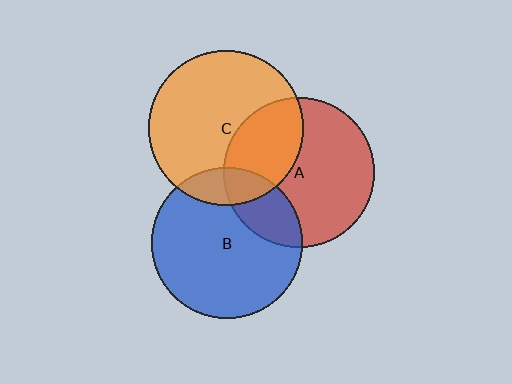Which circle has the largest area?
Circle C (orange).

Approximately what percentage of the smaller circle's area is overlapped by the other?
Approximately 15%.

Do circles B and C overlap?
Yes.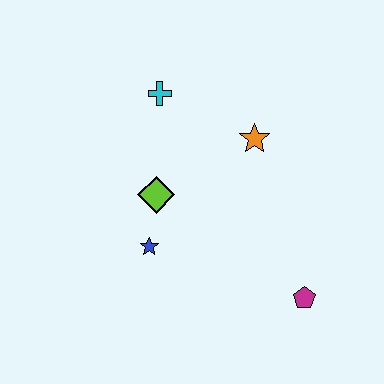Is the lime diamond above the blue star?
Yes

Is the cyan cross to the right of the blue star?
Yes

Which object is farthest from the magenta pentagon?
The cyan cross is farthest from the magenta pentagon.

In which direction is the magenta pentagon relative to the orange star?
The magenta pentagon is below the orange star.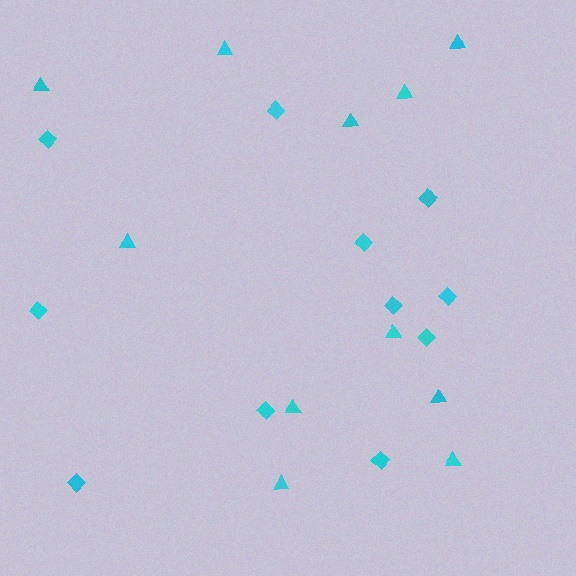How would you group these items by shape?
There are 2 groups: one group of triangles (11) and one group of diamonds (11).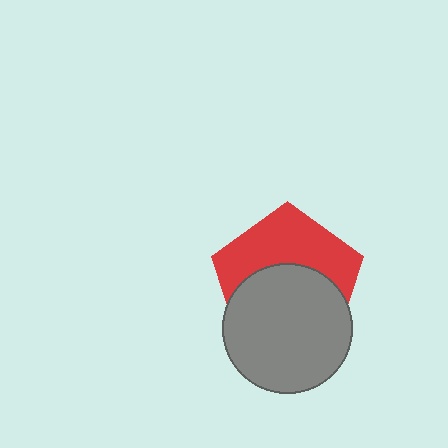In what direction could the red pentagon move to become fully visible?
The red pentagon could move up. That would shift it out from behind the gray circle entirely.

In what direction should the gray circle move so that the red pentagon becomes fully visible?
The gray circle should move down. That is the shortest direction to clear the overlap and leave the red pentagon fully visible.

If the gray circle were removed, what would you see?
You would see the complete red pentagon.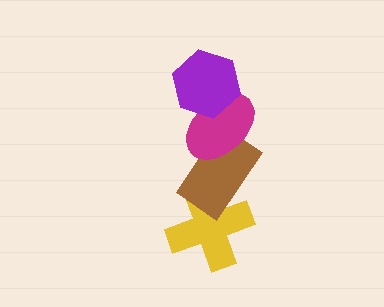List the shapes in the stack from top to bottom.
From top to bottom: the purple hexagon, the magenta ellipse, the brown rectangle, the yellow cross.